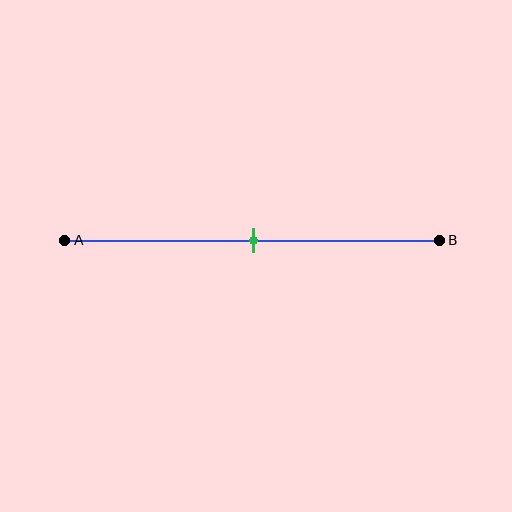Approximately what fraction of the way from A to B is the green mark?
The green mark is approximately 50% of the way from A to B.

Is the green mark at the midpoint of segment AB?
Yes, the mark is approximately at the midpoint.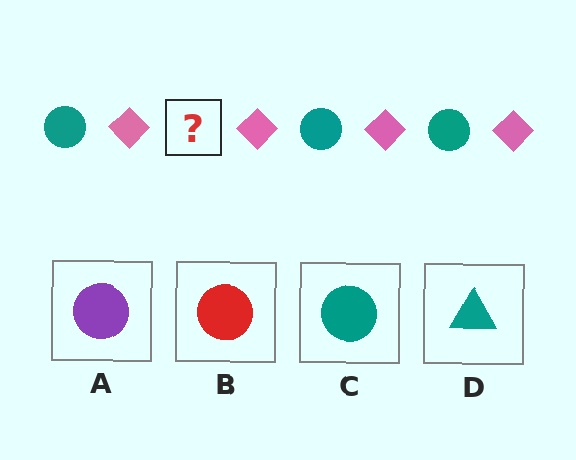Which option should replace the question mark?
Option C.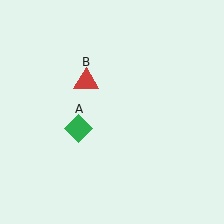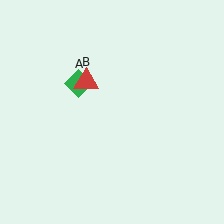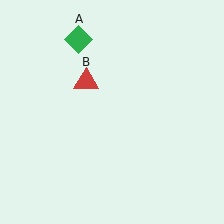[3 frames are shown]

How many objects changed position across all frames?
1 object changed position: green diamond (object A).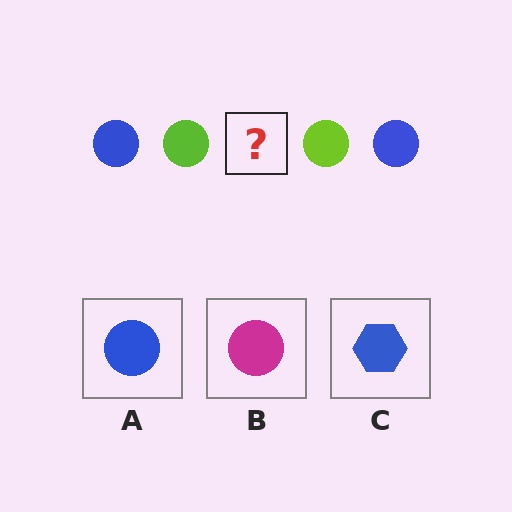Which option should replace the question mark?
Option A.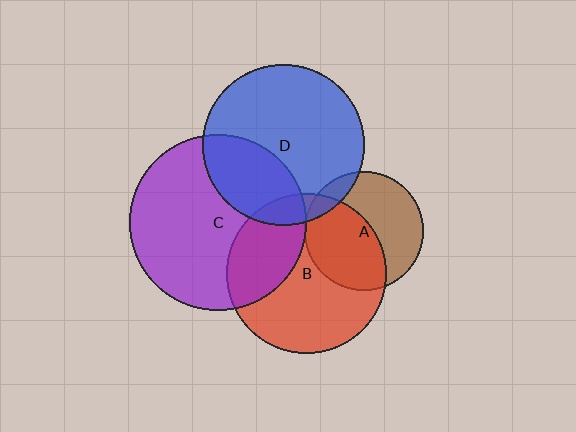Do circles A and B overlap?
Yes.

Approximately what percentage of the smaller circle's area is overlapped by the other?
Approximately 50%.